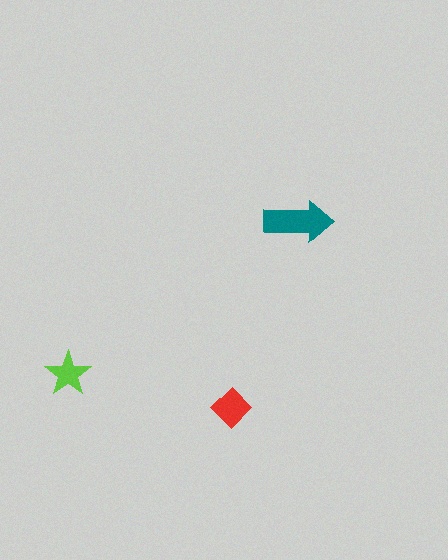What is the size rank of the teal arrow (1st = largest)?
1st.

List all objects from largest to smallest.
The teal arrow, the red diamond, the lime star.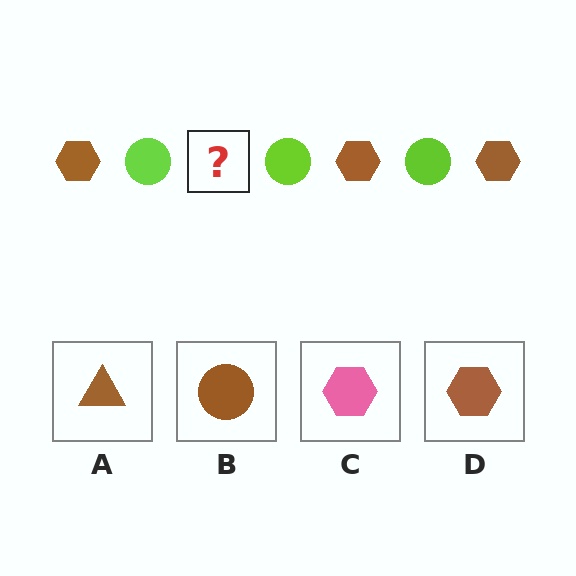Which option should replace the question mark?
Option D.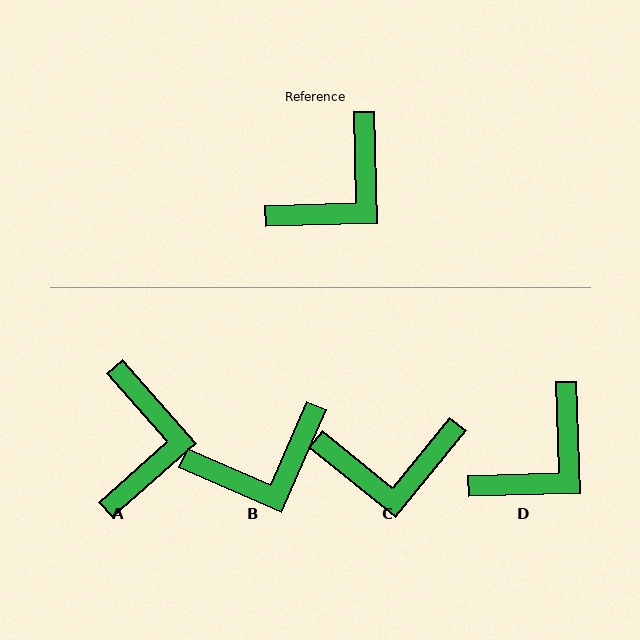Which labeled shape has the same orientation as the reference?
D.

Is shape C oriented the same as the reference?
No, it is off by about 41 degrees.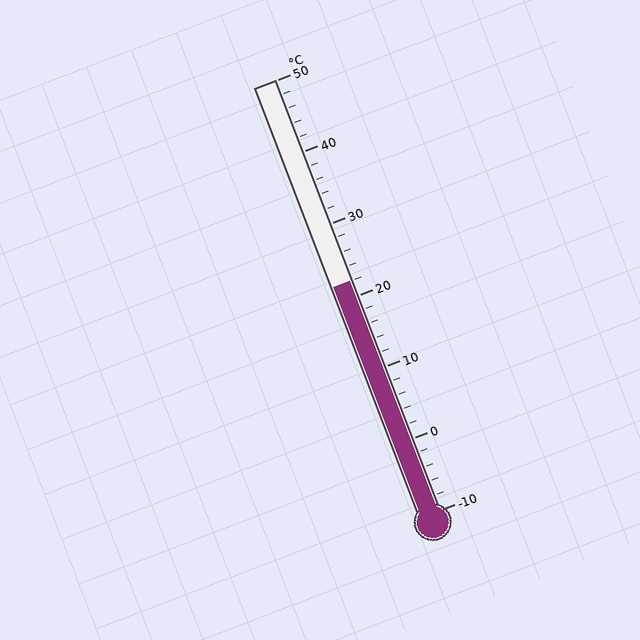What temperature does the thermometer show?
The thermometer shows approximately 22°C.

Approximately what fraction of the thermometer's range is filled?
The thermometer is filled to approximately 55% of its range.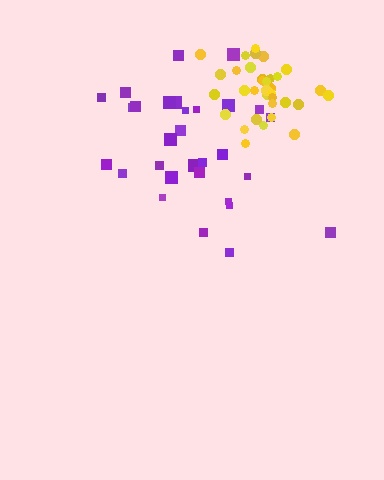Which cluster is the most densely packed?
Yellow.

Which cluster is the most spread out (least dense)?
Purple.